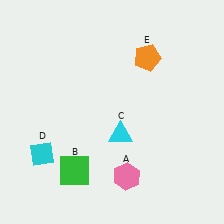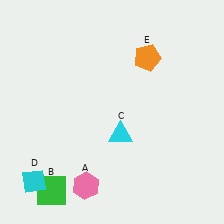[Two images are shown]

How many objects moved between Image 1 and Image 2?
3 objects moved between the two images.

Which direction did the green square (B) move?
The green square (B) moved left.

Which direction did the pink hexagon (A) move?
The pink hexagon (A) moved left.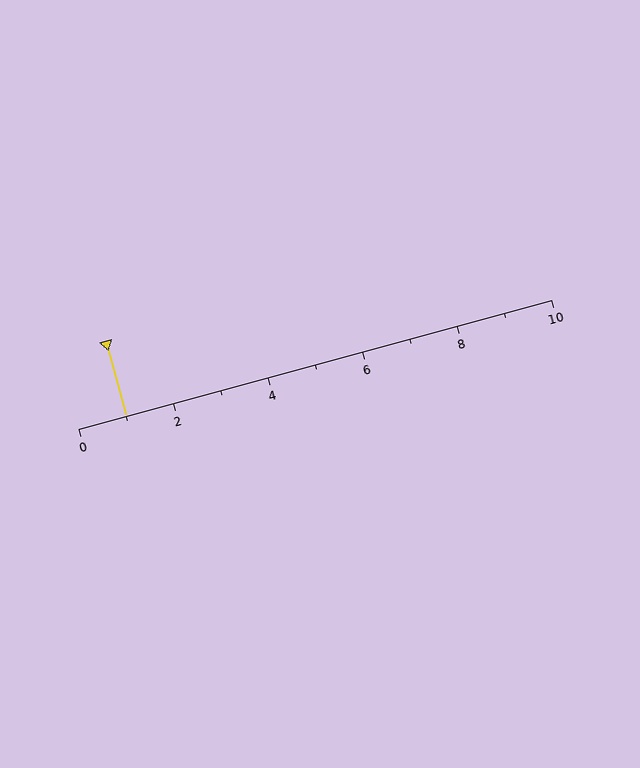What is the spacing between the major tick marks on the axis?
The major ticks are spaced 2 apart.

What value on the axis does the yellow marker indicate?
The marker indicates approximately 1.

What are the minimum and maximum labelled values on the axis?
The axis runs from 0 to 10.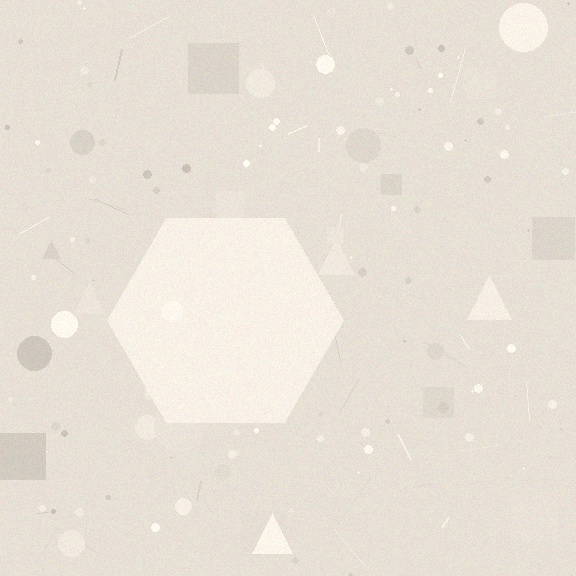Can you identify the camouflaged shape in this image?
The camouflaged shape is a hexagon.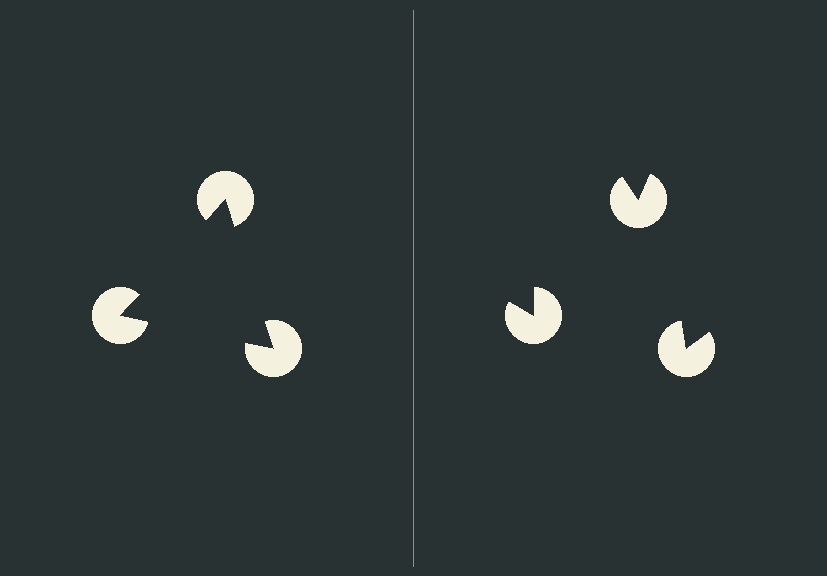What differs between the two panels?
The pac-man discs are positioned identically on both sides; only the wedge orientations differ. On the left they align to a triangle; on the right they are misaligned.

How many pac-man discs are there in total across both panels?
6 — 3 on each side.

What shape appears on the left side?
An illusory triangle.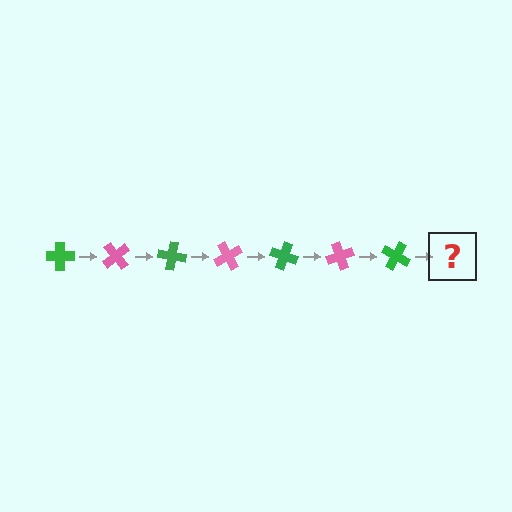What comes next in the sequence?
The next element should be a pink cross, rotated 350 degrees from the start.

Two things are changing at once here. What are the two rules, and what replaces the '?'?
The two rules are that it rotates 50 degrees each step and the color cycles through green and pink. The '?' should be a pink cross, rotated 350 degrees from the start.